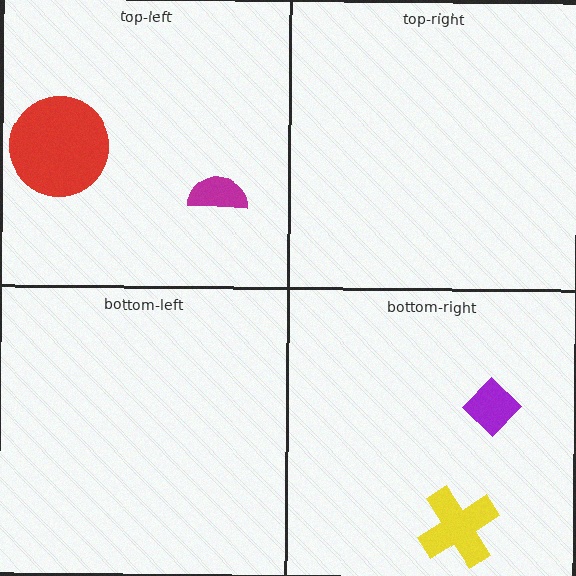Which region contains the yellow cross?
The bottom-right region.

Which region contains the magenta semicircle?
The top-left region.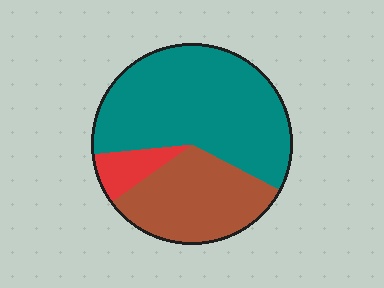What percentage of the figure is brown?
Brown takes up between a sixth and a third of the figure.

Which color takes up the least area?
Red, at roughly 10%.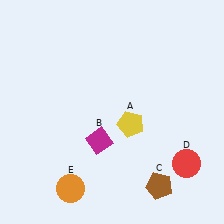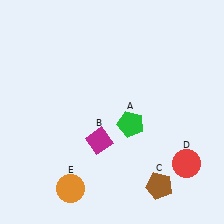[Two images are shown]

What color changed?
The pentagon (A) changed from yellow in Image 1 to green in Image 2.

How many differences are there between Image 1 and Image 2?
There is 1 difference between the two images.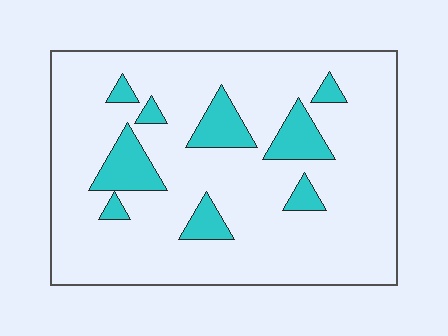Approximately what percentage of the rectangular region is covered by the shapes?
Approximately 15%.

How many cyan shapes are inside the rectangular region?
9.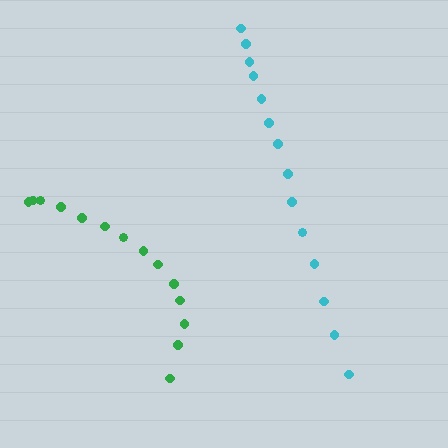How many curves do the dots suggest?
There are 2 distinct paths.